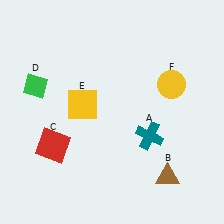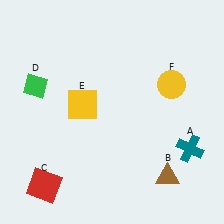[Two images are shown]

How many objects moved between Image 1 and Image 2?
2 objects moved between the two images.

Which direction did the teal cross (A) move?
The teal cross (A) moved right.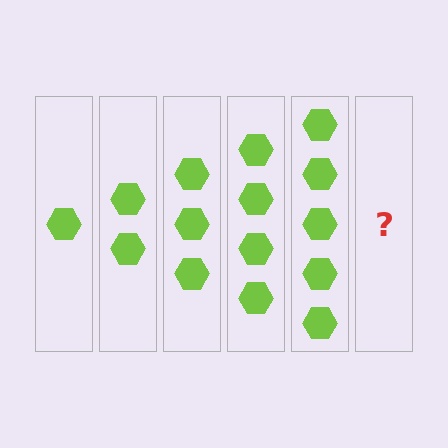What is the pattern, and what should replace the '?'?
The pattern is that each step adds one more hexagon. The '?' should be 6 hexagons.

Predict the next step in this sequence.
The next step is 6 hexagons.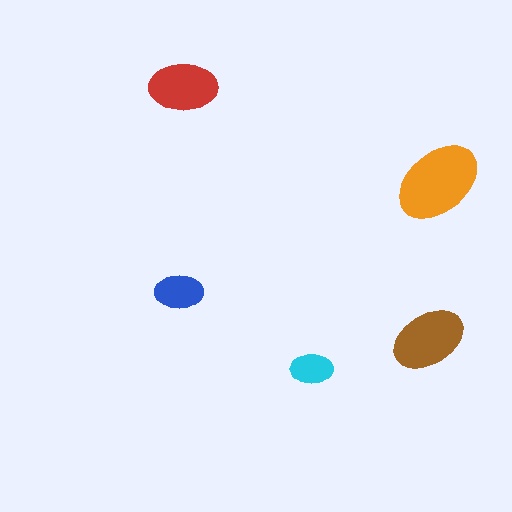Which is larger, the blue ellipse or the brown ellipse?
The brown one.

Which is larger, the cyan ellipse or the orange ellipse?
The orange one.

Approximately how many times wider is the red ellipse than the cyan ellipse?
About 1.5 times wider.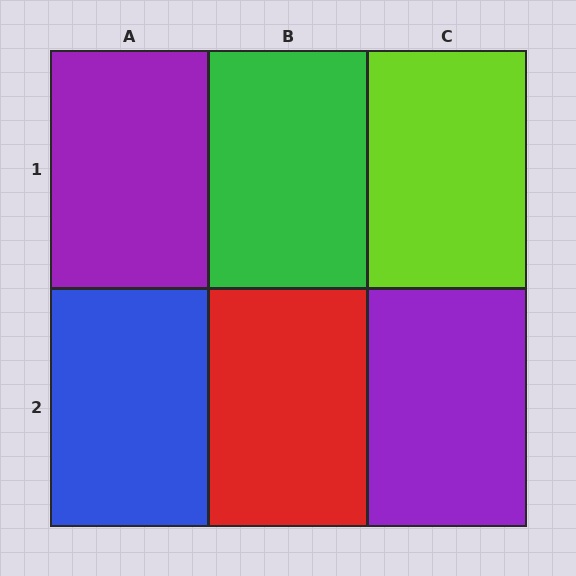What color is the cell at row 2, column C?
Purple.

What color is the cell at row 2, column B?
Red.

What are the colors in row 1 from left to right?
Purple, green, lime.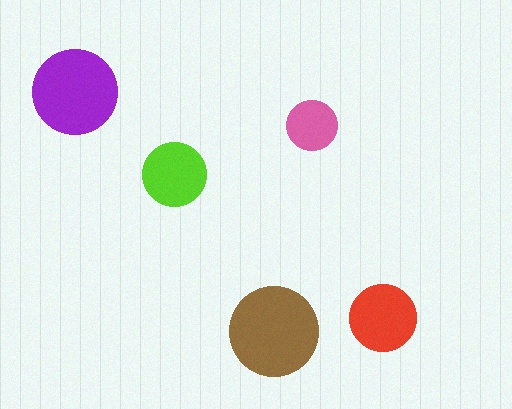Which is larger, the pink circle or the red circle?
The red one.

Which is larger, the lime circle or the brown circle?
The brown one.